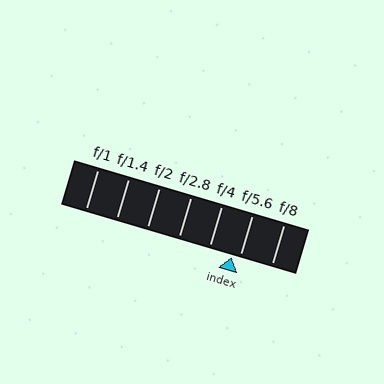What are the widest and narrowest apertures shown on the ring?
The widest aperture shown is f/1 and the narrowest is f/8.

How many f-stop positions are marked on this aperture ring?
There are 7 f-stop positions marked.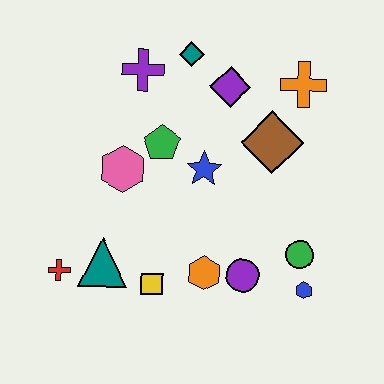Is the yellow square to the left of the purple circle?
Yes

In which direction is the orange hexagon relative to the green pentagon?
The orange hexagon is below the green pentagon.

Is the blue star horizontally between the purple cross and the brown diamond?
Yes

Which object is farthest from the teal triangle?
The orange cross is farthest from the teal triangle.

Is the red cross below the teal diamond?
Yes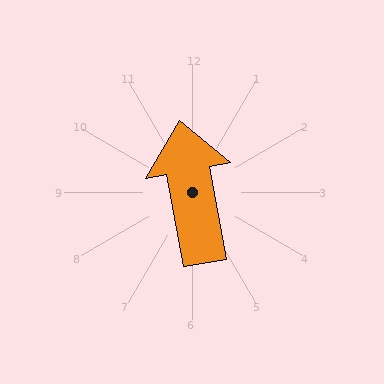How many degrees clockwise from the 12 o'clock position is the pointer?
Approximately 350 degrees.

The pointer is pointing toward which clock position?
Roughly 12 o'clock.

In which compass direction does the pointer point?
North.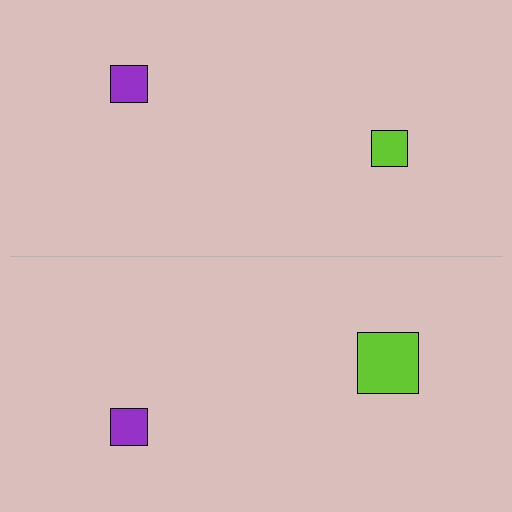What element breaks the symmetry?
The lime square on the bottom side has a different size than its mirror counterpart.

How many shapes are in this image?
There are 4 shapes in this image.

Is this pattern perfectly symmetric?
No, the pattern is not perfectly symmetric. The lime square on the bottom side has a different size than its mirror counterpart.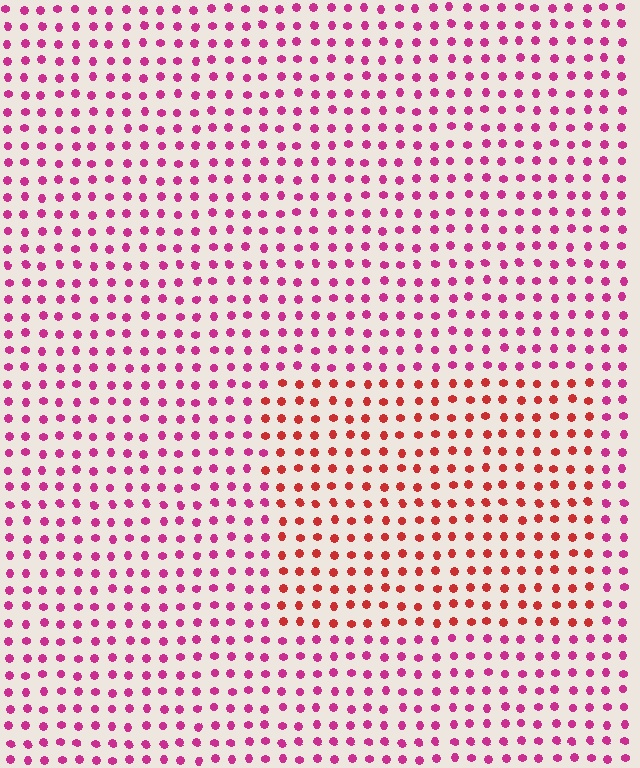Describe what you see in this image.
The image is filled with small magenta elements in a uniform arrangement. A rectangle-shaped region is visible where the elements are tinted to a slightly different hue, forming a subtle color boundary.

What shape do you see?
I see a rectangle.